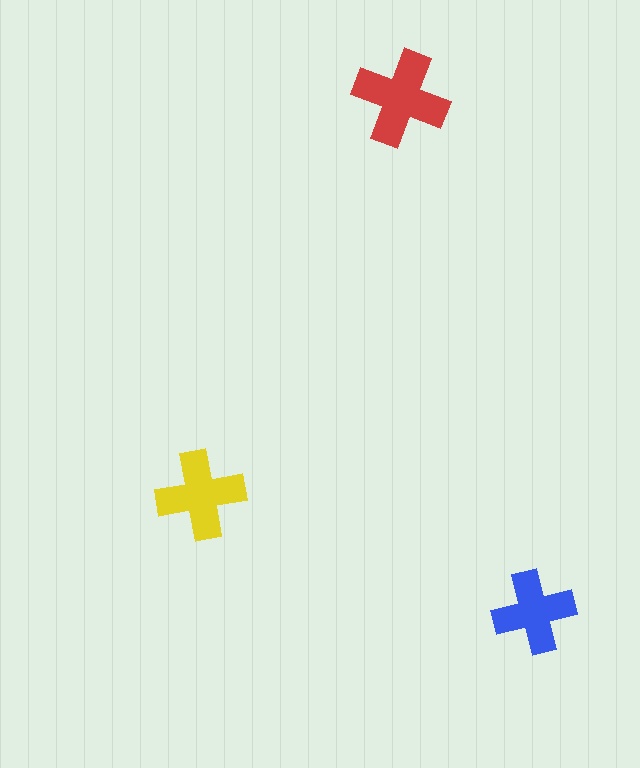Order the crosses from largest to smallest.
the red one, the yellow one, the blue one.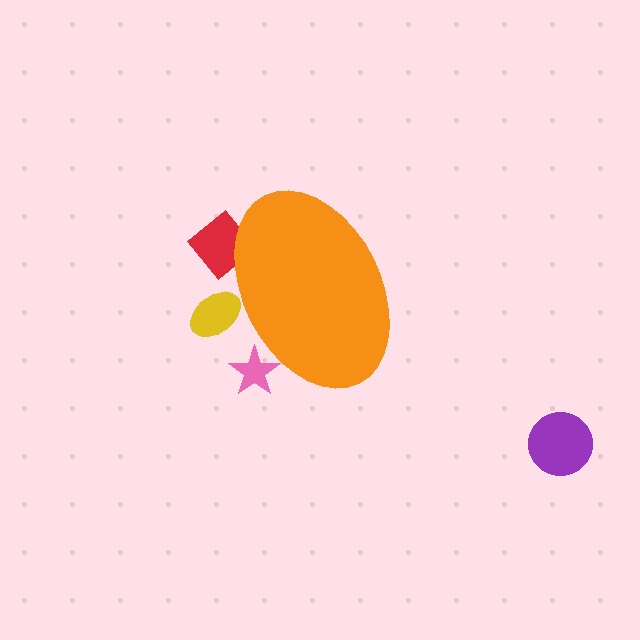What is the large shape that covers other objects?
An orange ellipse.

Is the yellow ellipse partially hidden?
Yes, the yellow ellipse is partially hidden behind the orange ellipse.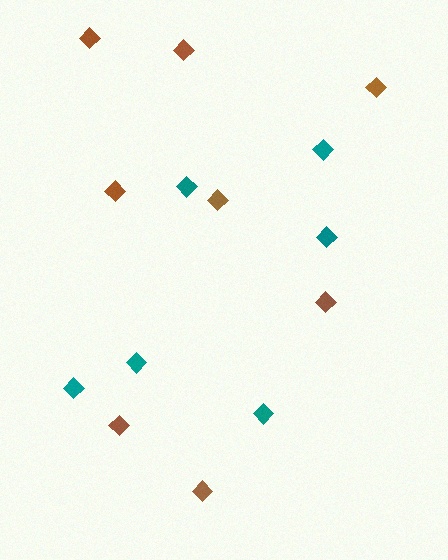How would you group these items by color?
There are 2 groups: one group of teal diamonds (6) and one group of brown diamonds (8).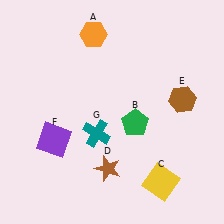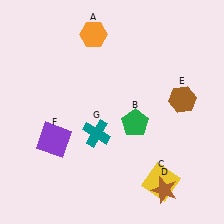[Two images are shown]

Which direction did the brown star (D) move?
The brown star (D) moved right.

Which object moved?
The brown star (D) moved right.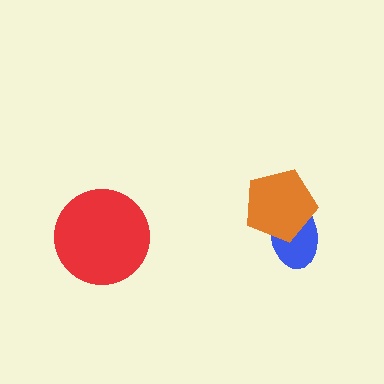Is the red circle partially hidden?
No, no other shape covers it.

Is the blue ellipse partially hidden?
Yes, it is partially covered by another shape.